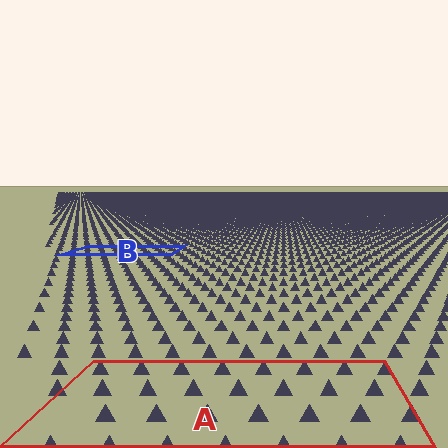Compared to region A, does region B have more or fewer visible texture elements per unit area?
Region B has more texture elements per unit area — they are packed more densely because it is farther away.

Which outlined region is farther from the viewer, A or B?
Region B is farther from the viewer — the texture elements inside it appear smaller and more densely packed.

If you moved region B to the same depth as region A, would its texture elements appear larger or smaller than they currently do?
They would appear larger. At a closer depth, the same texture elements are projected at a bigger on-screen size.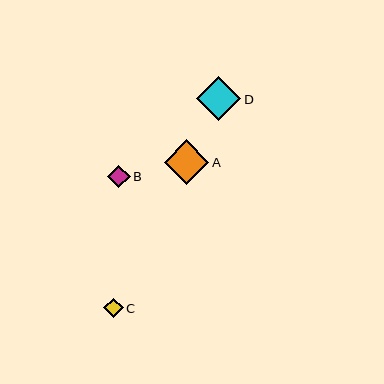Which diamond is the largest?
Diamond A is the largest with a size of approximately 45 pixels.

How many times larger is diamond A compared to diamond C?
Diamond A is approximately 2.3 times the size of diamond C.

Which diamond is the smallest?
Diamond C is the smallest with a size of approximately 19 pixels.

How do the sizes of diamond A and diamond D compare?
Diamond A and diamond D are approximately the same size.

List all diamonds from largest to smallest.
From largest to smallest: A, D, B, C.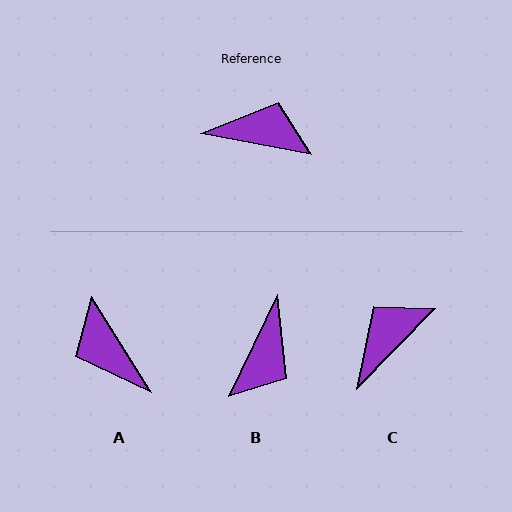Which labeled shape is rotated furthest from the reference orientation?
A, about 133 degrees away.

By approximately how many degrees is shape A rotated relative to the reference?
Approximately 133 degrees counter-clockwise.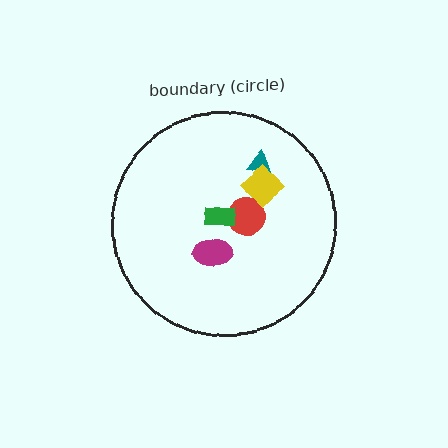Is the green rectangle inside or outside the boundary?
Inside.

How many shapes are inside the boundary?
5 inside, 0 outside.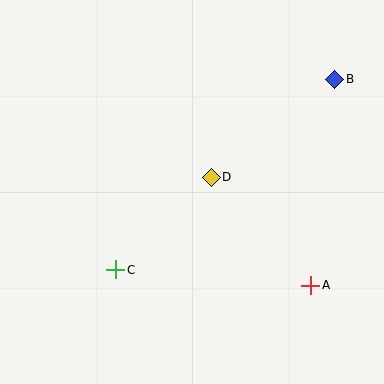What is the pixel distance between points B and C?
The distance between B and C is 290 pixels.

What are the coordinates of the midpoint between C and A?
The midpoint between C and A is at (213, 277).